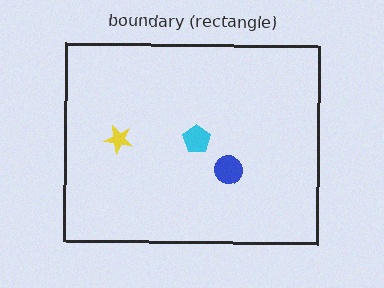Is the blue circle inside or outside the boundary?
Inside.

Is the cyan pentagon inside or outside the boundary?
Inside.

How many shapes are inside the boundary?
3 inside, 0 outside.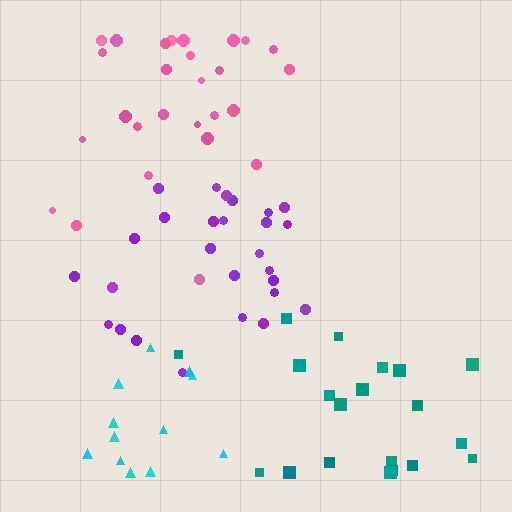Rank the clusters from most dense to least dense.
purple, cyan, pink, teal.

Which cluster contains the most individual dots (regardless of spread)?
Purple (27).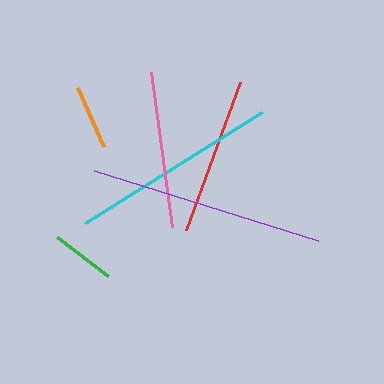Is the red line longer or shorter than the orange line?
The red line is longer than the orange line.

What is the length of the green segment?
The green segment is approximately 65 pixels long.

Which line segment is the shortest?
The orange line is the shortest at approximately 65 pixels.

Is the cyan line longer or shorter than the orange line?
The cyan line is longer than the orange line.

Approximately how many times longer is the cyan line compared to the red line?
The cyan line is approximately 1.3 times the length of the red line.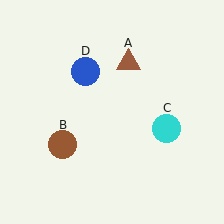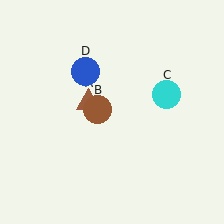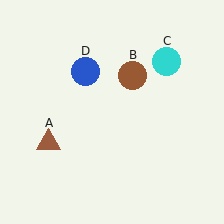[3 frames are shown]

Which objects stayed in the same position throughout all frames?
Blue circle (object D) remained stationary.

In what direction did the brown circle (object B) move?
The brown circle (object B) moved up and to the right.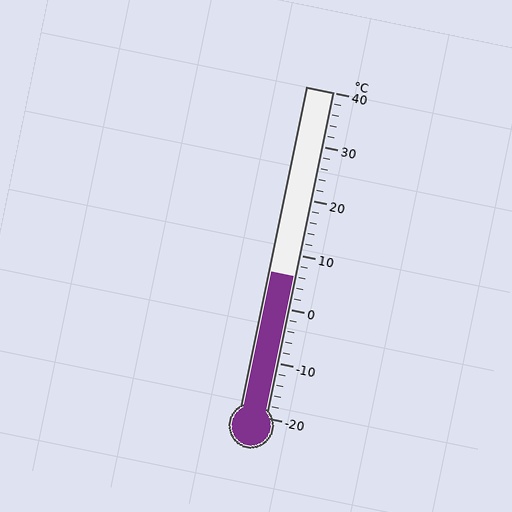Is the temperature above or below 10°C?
The temperature is below 10°C.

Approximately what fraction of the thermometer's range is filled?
The thermometer is filled to approximately 45% of its range.